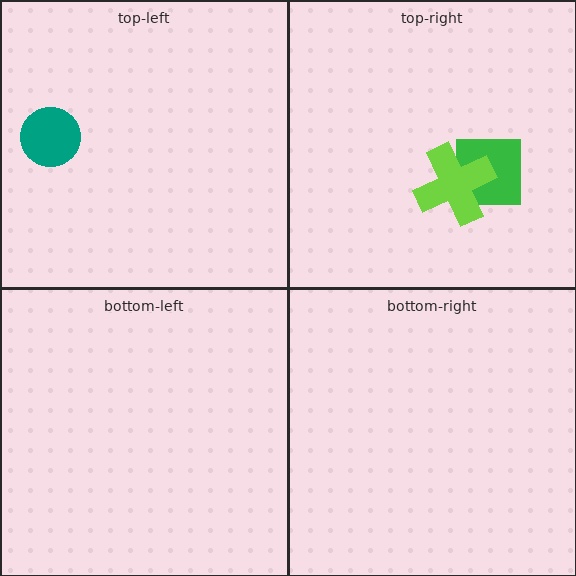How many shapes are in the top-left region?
1.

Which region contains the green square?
The top-right region.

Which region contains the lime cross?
The top-right region.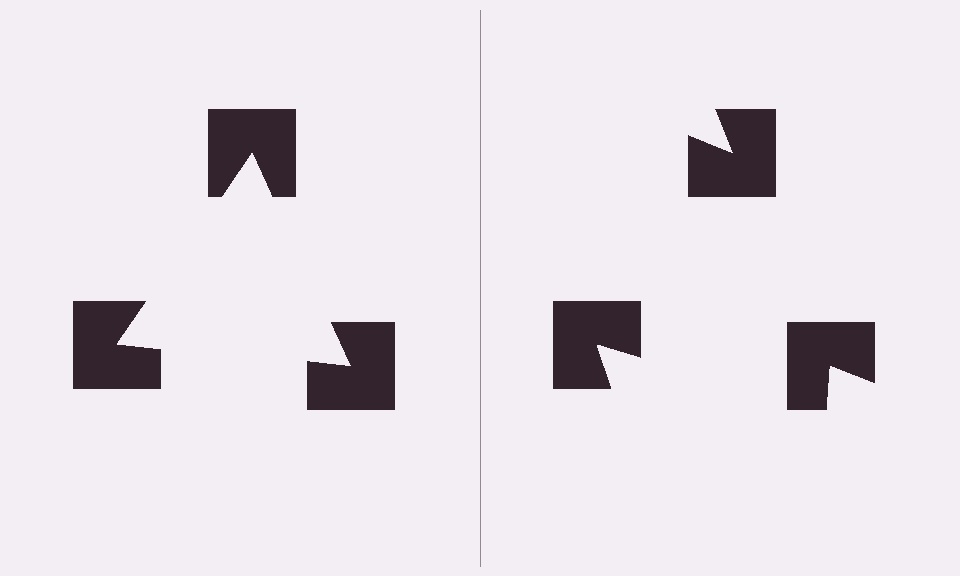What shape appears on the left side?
An illusory triangle.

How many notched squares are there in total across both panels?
6 — 3 on each side.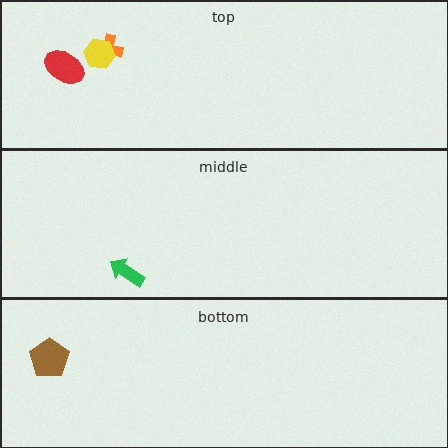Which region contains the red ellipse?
The top region.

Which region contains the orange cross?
The top region.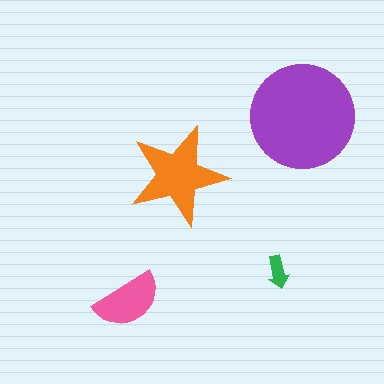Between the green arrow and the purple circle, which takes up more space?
The purple circle.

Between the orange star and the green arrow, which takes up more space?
The orange star.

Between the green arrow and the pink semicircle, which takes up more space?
The pink semicircle.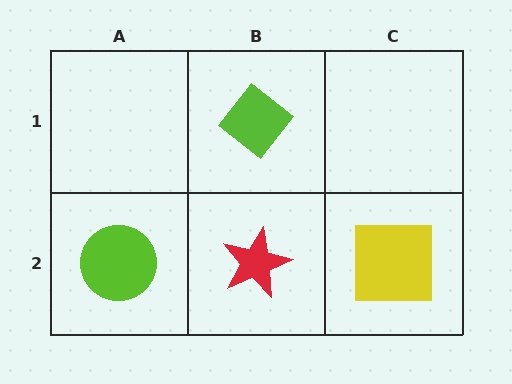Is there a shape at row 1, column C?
No, that cell is empty.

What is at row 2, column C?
A yellow square.